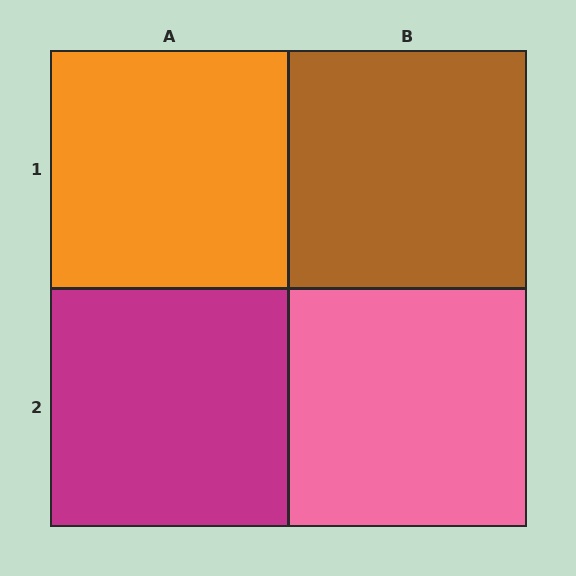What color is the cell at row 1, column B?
Brown.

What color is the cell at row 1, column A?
Orange.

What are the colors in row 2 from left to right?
Magenta, pink.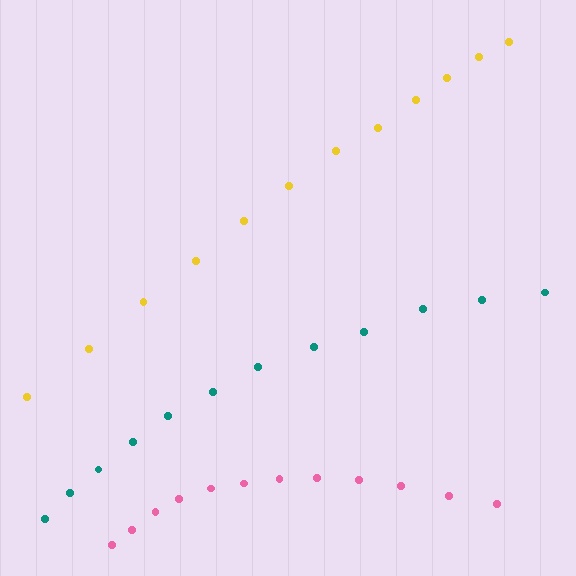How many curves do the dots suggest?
There are 3 distinct paths.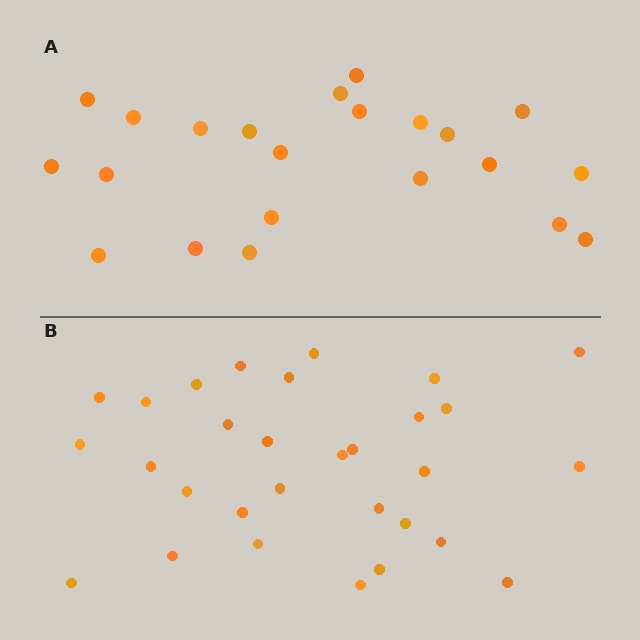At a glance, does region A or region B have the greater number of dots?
Region B (the bottom region) has more dots.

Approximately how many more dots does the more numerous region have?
Region B has roughly 8 or so more dots than region A.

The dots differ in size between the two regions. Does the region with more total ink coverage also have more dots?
No. Region A has more total ink coverage because its dots are larger, but region B actually contains more individual dots. Total area can be misleading — the number of items is what matters here.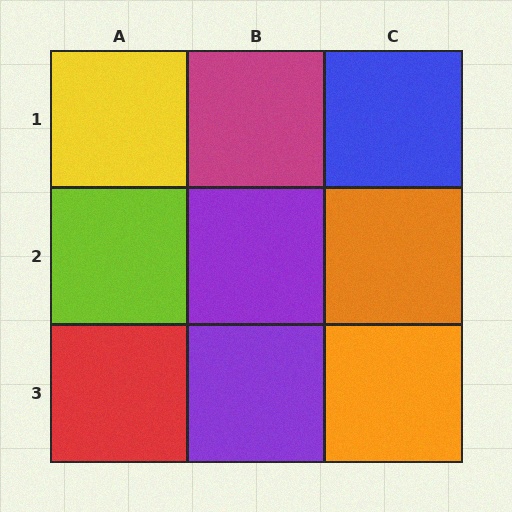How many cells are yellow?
1 cell is yellow.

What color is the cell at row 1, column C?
Blue.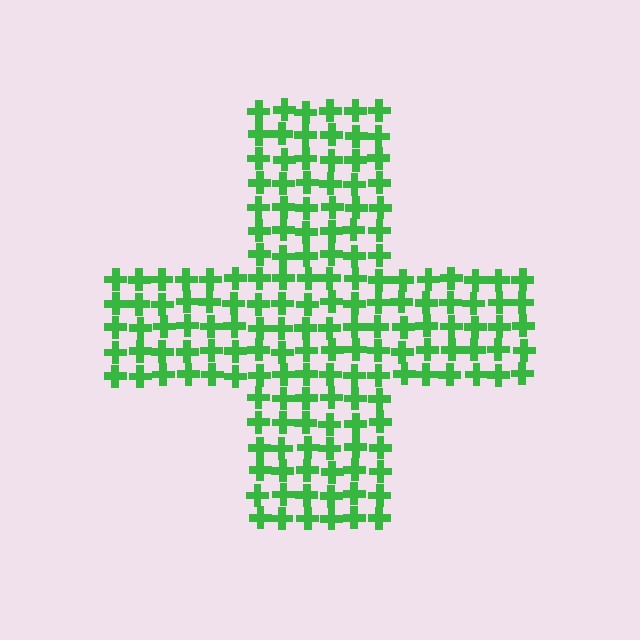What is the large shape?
The large shape is a cross.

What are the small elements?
The small elements are crosses.